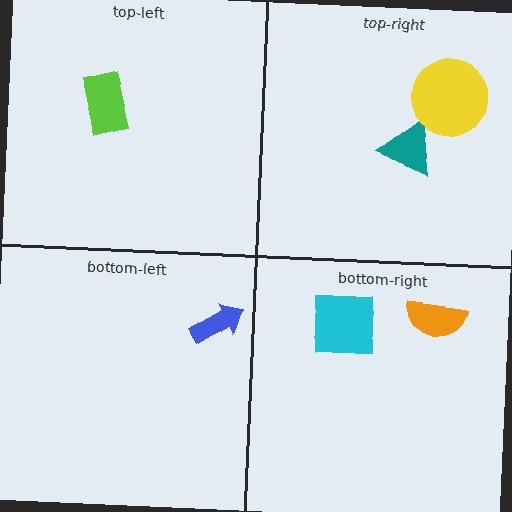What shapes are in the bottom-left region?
The blue arrow.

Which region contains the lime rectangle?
The top-left region.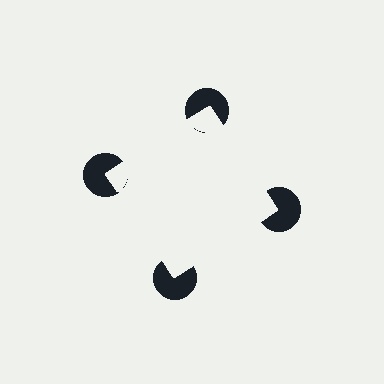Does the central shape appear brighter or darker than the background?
It typically appears slightly brighter than the background, even though no actual brightness change is drawn.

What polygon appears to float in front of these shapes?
An illusory square — its edges are inferred from the aligned wedge cuts in the pac-man discs, not physically drawn.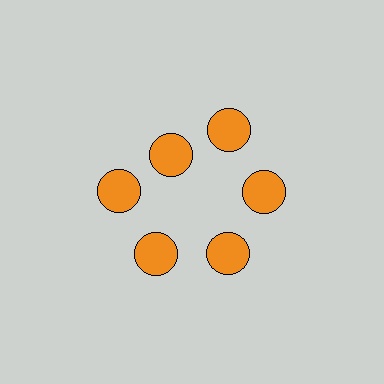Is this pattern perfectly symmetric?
No. The 6 orange circles are arranged in a ring, but one element near the 11 o'clock position is pulled inward toward the center, breaking the 6-fold rotational symmetry.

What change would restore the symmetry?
The symmetry would be restored by moving it outward, back onto the ring so that all 6 circles sit at equal angles and equal distance from the center.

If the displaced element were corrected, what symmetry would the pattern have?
It would have 6-fold rotational symmetry — the pattern would map onto itself every 60 degrees.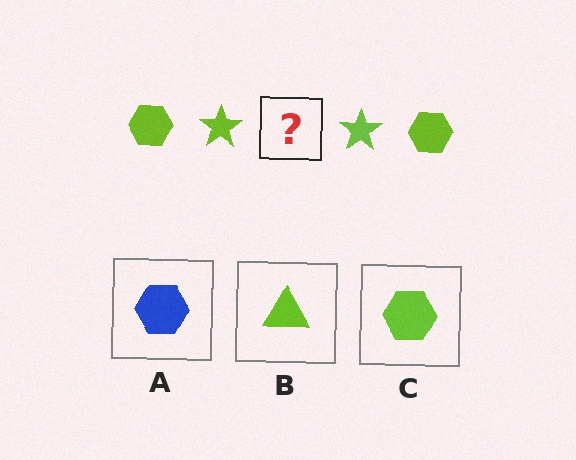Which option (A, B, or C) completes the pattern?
C.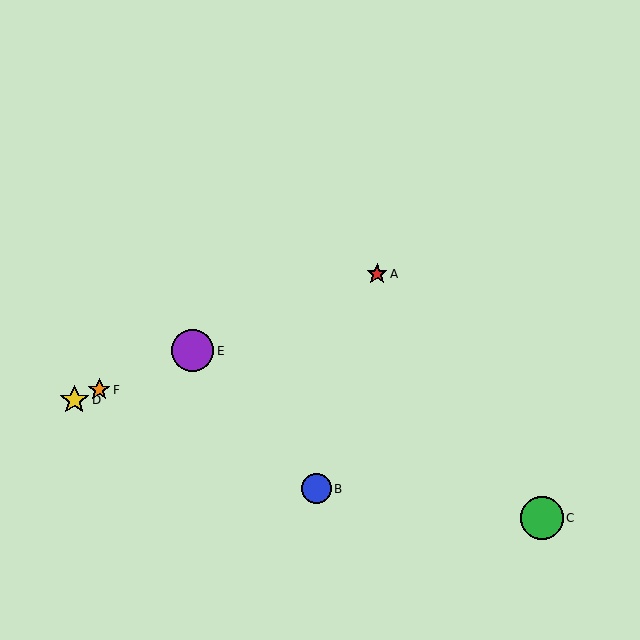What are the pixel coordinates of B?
Object B is at (316, 489).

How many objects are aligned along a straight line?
4 objects (A, D, E, F) are aligned along a straight line.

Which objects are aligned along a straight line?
Objects A, D, E, F are aligned along a straight line.